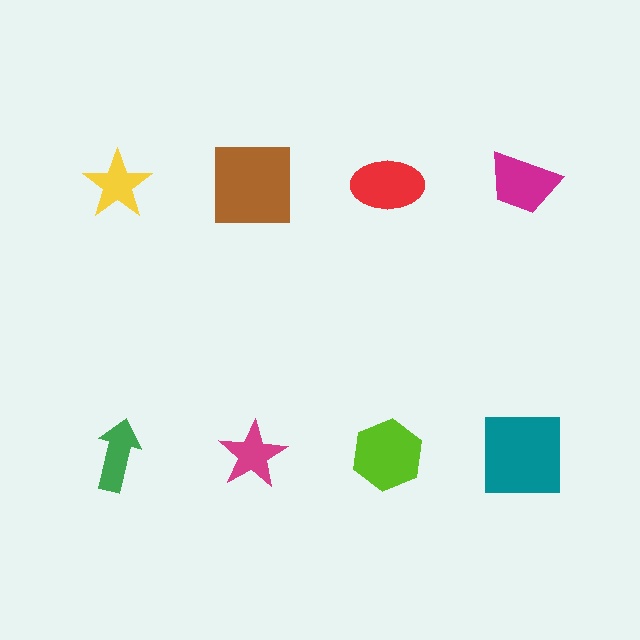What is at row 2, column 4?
A teal square.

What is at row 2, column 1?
A green arrow.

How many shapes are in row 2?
4 shapes.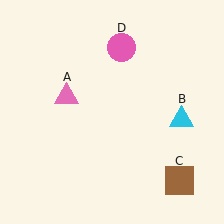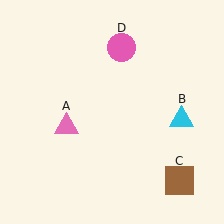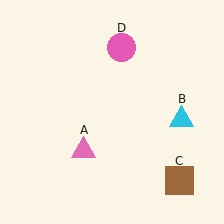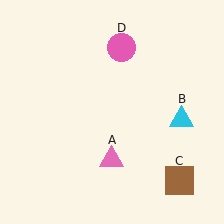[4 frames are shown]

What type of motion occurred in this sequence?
The pink triangle (object A) rotated counterclockwise around the center of the scene.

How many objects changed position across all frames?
1 object changed position: pink triangle (object A).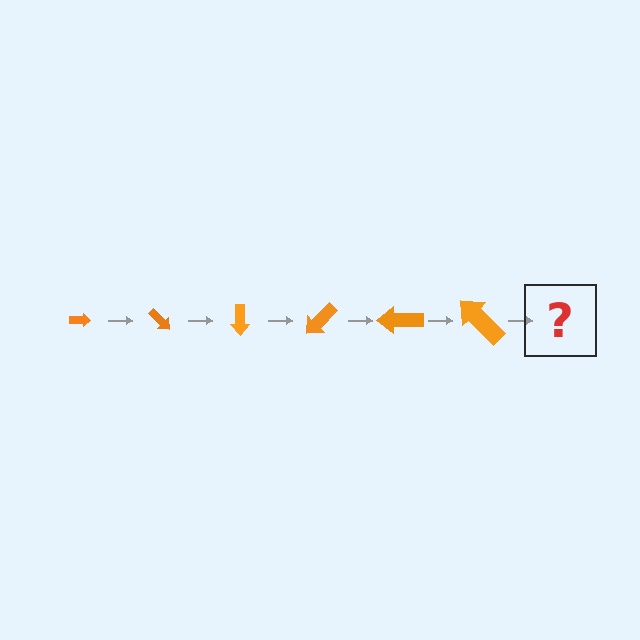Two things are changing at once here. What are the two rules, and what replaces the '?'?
The two rules are that the arrow grows larger each step and it rotates 45 degrees each step. The '?' should be an arrow, larger than the previous one and rotated 270 degrees from the start.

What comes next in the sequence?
The next element should be an arrow, larger than the previous one and rotated 270 degrees from the start.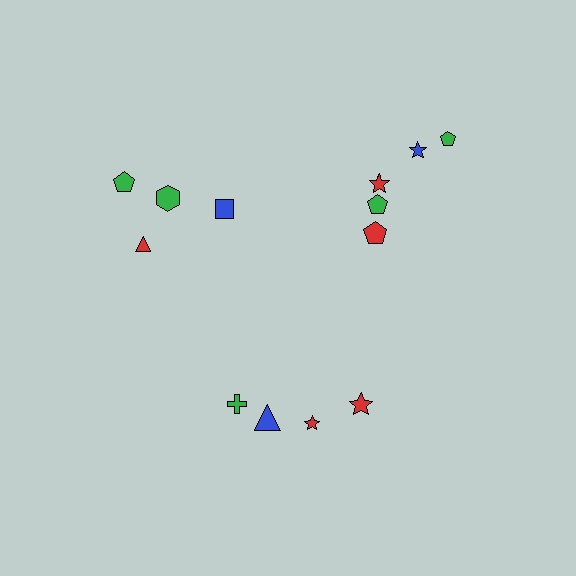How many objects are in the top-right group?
There are 6 objects.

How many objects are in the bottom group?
There are 4 objects.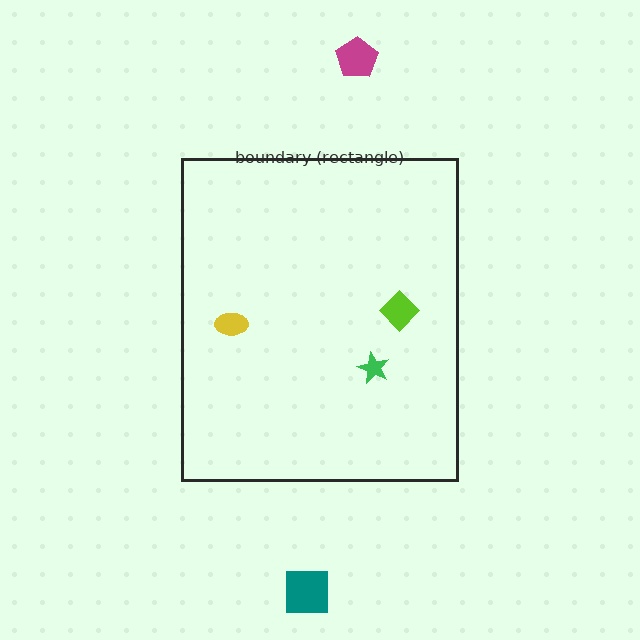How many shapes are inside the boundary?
3 inside, 2 outside.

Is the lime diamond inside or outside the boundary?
Inside.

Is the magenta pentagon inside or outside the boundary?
Outside.